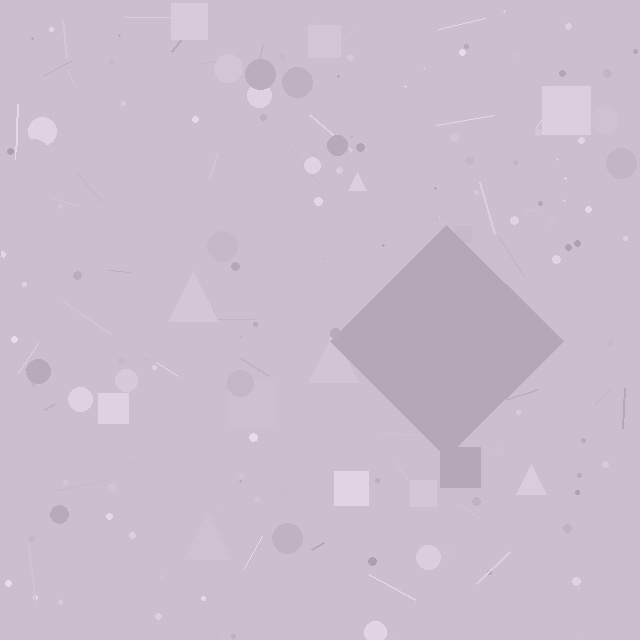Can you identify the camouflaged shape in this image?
The camouflaged shape is a diamond.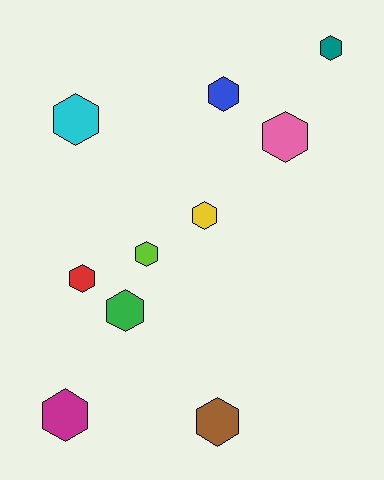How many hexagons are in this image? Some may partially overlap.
There are 10 hexagons.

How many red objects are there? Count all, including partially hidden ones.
There is 1 red object.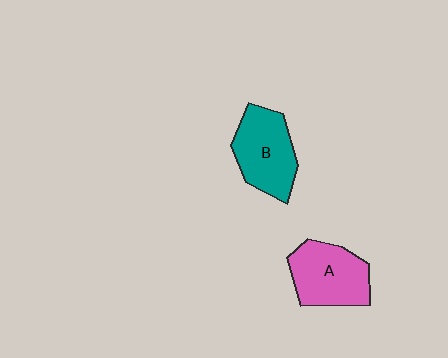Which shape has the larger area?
Shape B (teal).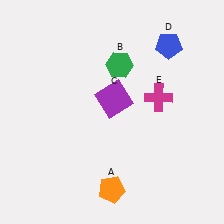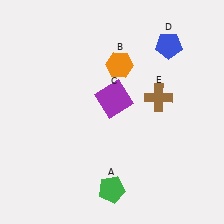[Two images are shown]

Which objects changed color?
A changed from orange to green. B changed from green to orange. E changed from magenta to brown.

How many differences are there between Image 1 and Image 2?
There are 3 differences between the two images.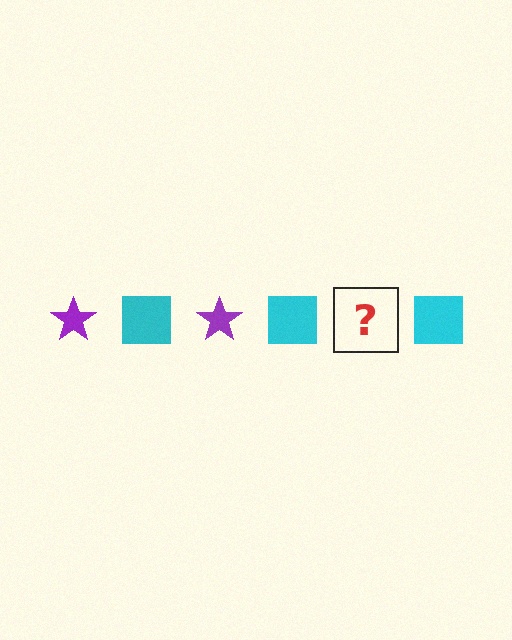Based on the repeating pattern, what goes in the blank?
The blank should be a purple star.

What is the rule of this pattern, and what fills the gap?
The rule is that the pattern alternates between purple star and cyan square. The gap should be filled with a purple star.